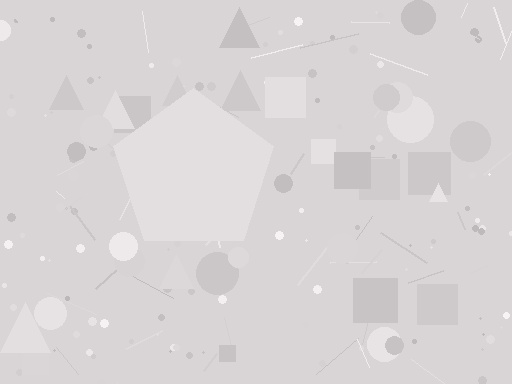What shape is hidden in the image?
A pentagon is hidden in the image.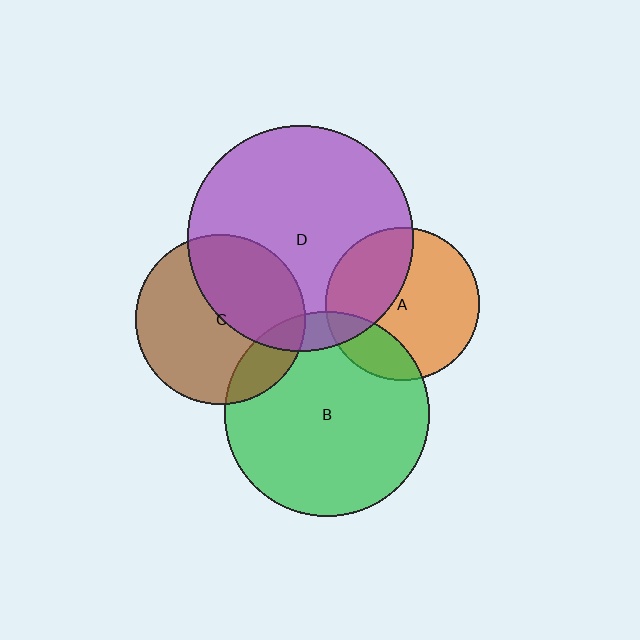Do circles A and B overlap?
Yes.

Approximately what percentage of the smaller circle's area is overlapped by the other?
Approximately 20%.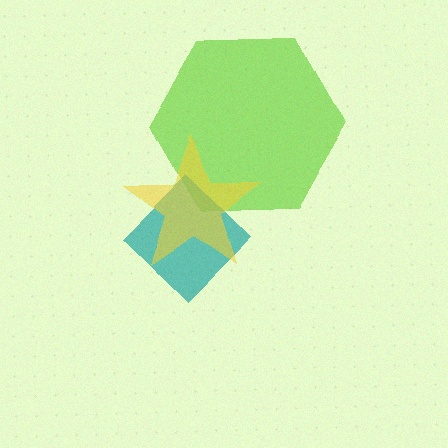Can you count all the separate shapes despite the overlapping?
Yes, there are 3 separate shapes.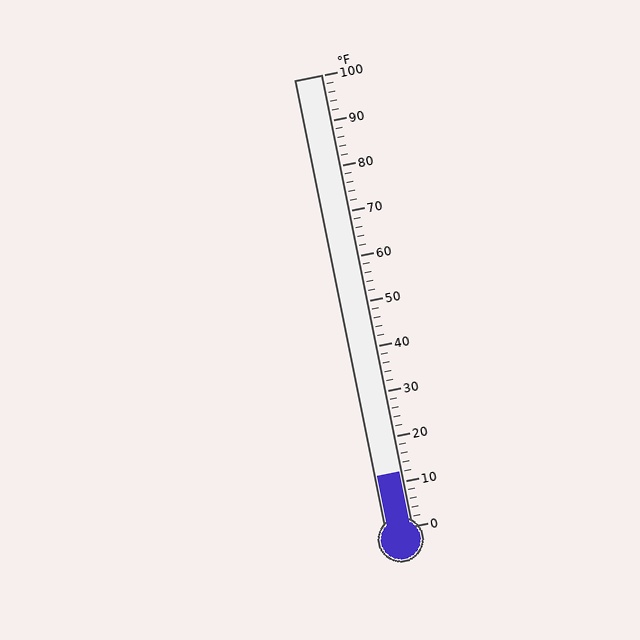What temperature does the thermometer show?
The thermometer shows approximately 12°F.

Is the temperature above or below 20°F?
The temperature is below 20°F.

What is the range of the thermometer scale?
The thermometer scale ranges from 0°F to 100°F.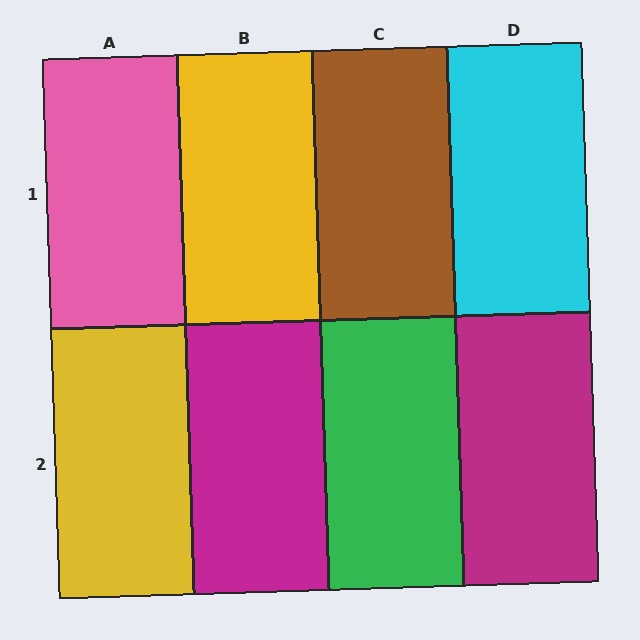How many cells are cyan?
1 cell is cyan.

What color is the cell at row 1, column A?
Pink.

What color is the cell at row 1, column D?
Cyan.